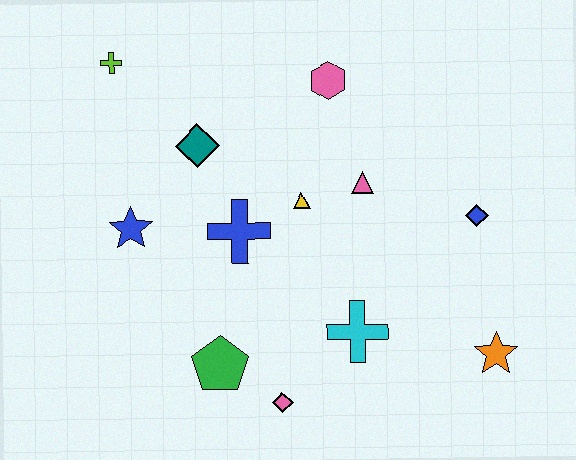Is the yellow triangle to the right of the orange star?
No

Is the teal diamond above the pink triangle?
Yes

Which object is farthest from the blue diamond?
The lime cross is farthest from the blue diamond.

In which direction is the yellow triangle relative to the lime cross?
The yellow triangle is to the right of the lime cross.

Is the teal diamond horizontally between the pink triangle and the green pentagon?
No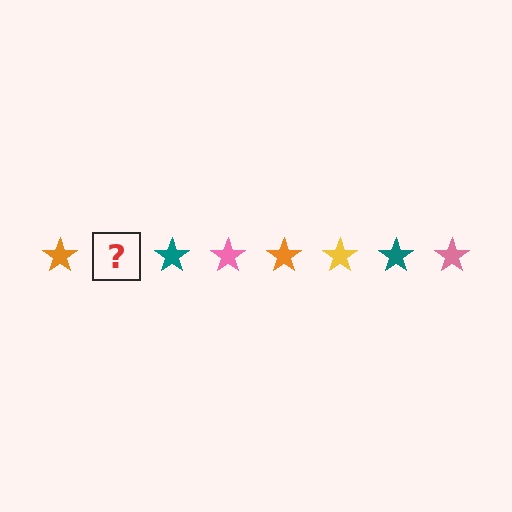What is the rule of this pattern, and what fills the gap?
The rule is that the pattern cycles through orange, yellow, teal, pink stars. The gap should be filled with a yellow star.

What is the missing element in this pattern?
The missing element is a yellow star.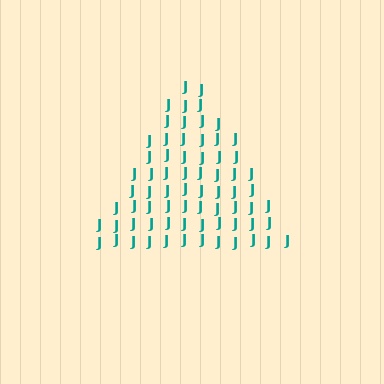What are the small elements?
The small elements are letter J's.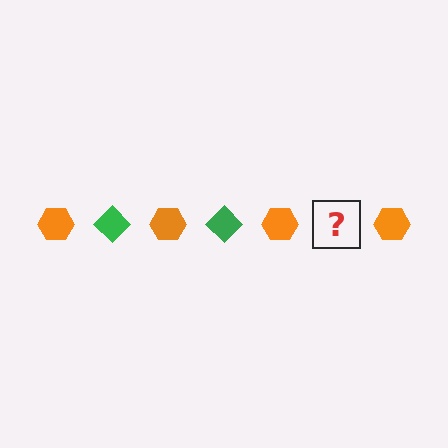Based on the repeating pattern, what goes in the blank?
The blank should be a green diamond.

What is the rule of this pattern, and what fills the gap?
The rule is that the pattern alternates between orange hexagon and green diamond. The gap should be filled with a green diamond.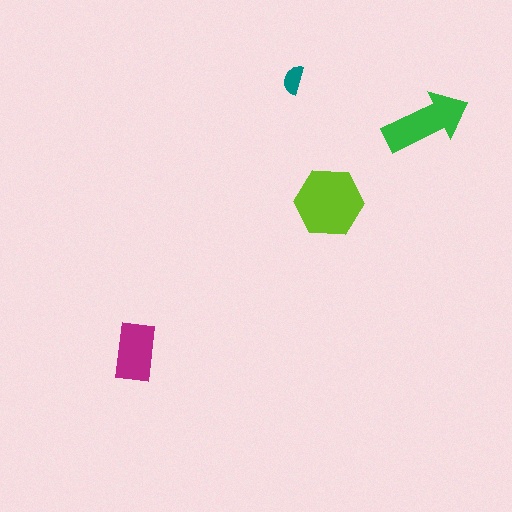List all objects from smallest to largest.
The teal semicircle, the magenta rectangle, the green arrow, the lime hexagon.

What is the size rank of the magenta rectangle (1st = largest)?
3rd.